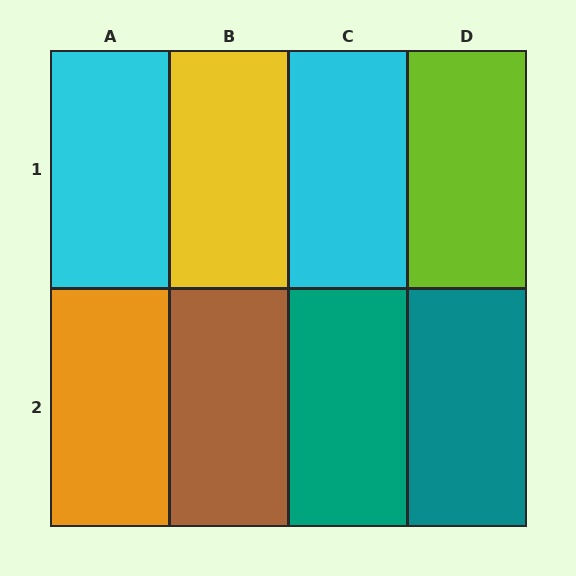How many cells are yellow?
1 cell is yellow.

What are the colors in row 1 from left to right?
Cyan, yellow, cyan, lime.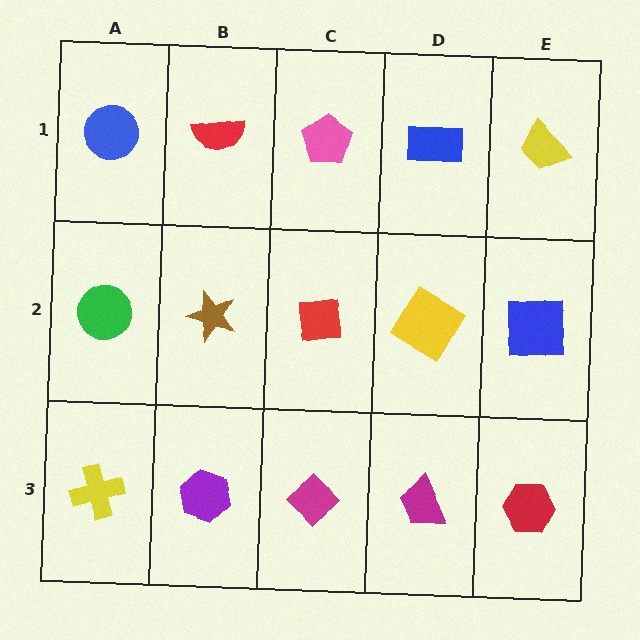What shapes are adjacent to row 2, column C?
A pink pentagon (row 1, column C), a magenta diamond (row 3, column C), a brown star (row 2, column B), a yellow diamond (row 2, column D).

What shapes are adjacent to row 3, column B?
A brown star (row 2, column B), a yellow cross (row 3, column A), a magenta diamond (row 3, column C).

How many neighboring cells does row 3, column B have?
3.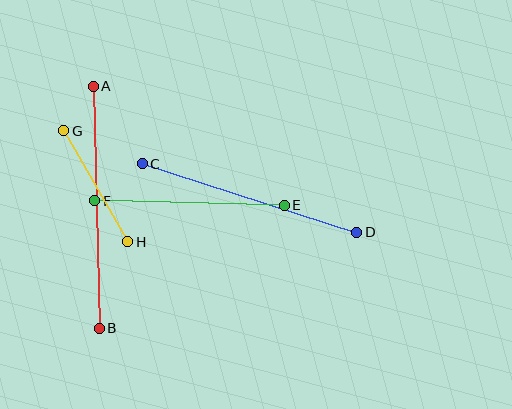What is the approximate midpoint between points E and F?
The midpoint is at approximately (189, 203) pixels.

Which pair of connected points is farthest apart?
Points A and B are farthest apart.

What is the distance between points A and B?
The distance is approximately 242 pixels.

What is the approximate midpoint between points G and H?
The midpoint is at approximately (96, 186) pixels.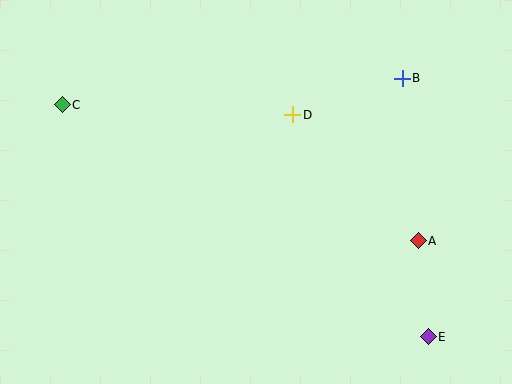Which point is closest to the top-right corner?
Point B is closest to the top-right corner.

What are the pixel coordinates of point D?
Point D is at (293, 115).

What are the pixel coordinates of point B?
Point B is at (402, 78).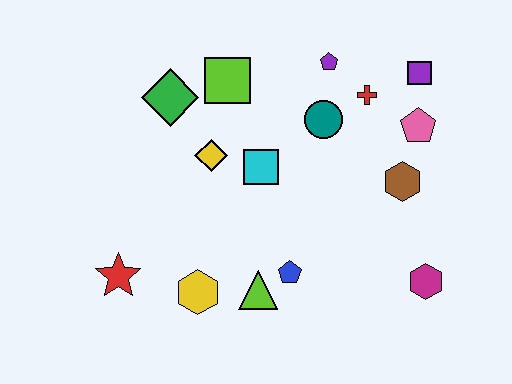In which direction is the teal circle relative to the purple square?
The teal circle is to the left of the purple square.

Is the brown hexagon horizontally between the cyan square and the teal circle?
No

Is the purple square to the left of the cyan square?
No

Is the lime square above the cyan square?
Yes